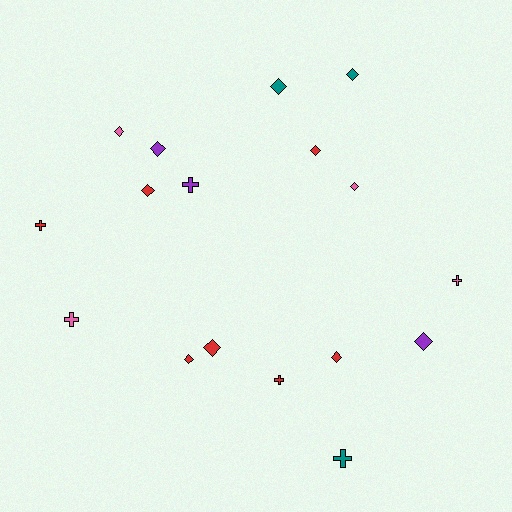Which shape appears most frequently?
Diamond, with 11 objects.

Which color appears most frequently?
Red, with 7 objects.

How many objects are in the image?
There are 17 objects.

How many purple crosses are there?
There is 1 purple cross.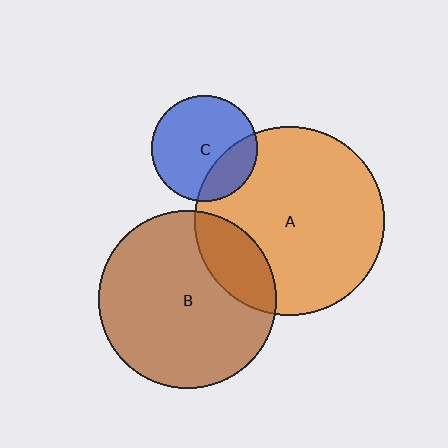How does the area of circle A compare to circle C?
Approximately 3.2 times.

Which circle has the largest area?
Circle A (orange).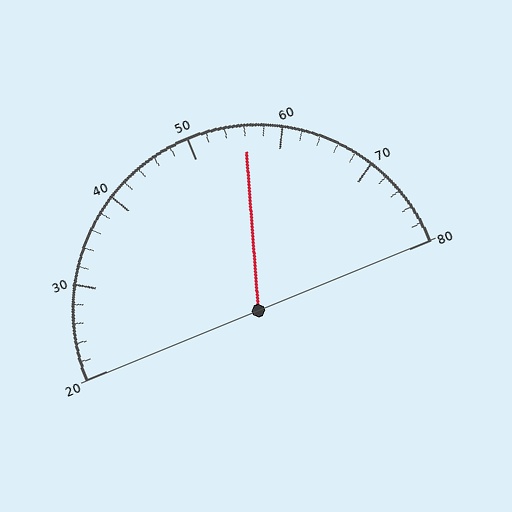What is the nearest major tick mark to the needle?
The nearest major tick mark is 60.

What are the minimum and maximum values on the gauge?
The gauge ranges from 20 to 80.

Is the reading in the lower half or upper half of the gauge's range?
The reading is in the upper half of the range (20 to 80).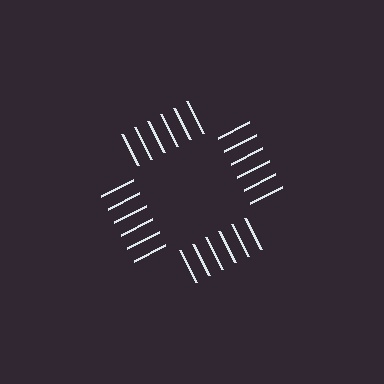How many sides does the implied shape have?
4 sides — the line-ends trace a square.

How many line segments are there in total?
24 — 6 along each of the 4 edges.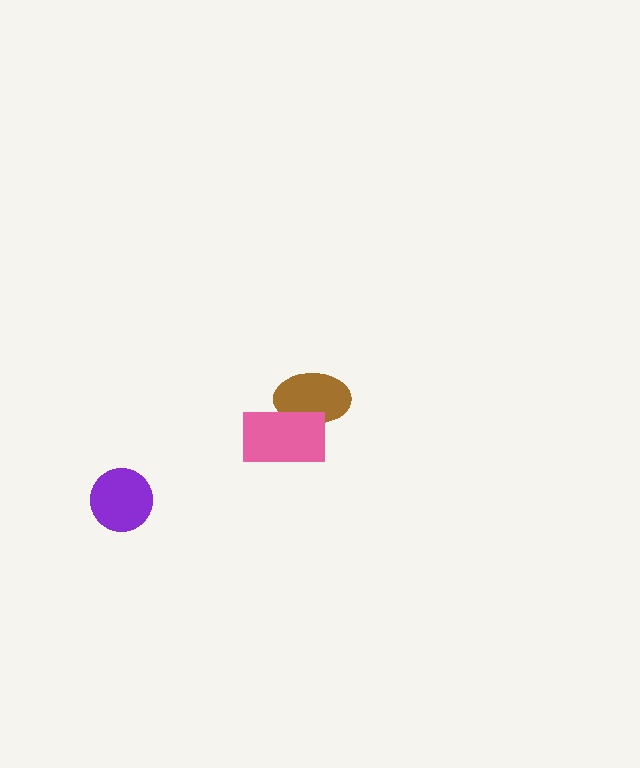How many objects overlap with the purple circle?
0 objects overlap with the purple circle.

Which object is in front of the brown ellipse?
The pink rectangle is in front of the brown ellipse.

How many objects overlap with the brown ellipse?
1 object overlaps with the brown ellipse.